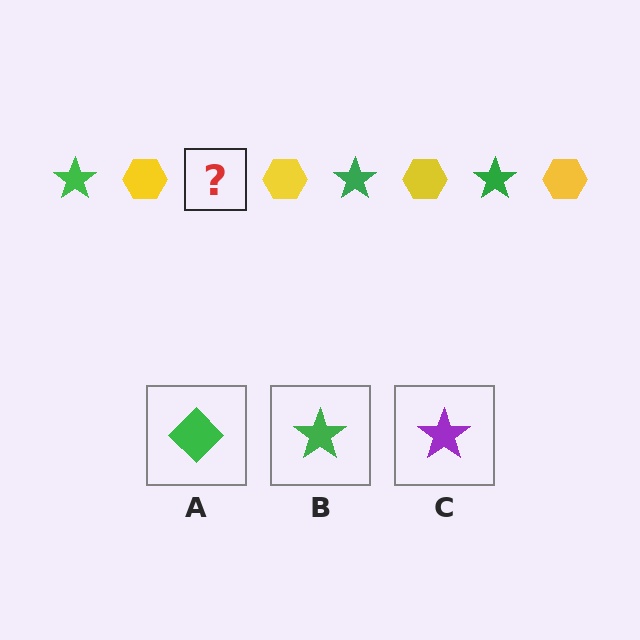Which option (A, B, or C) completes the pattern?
B.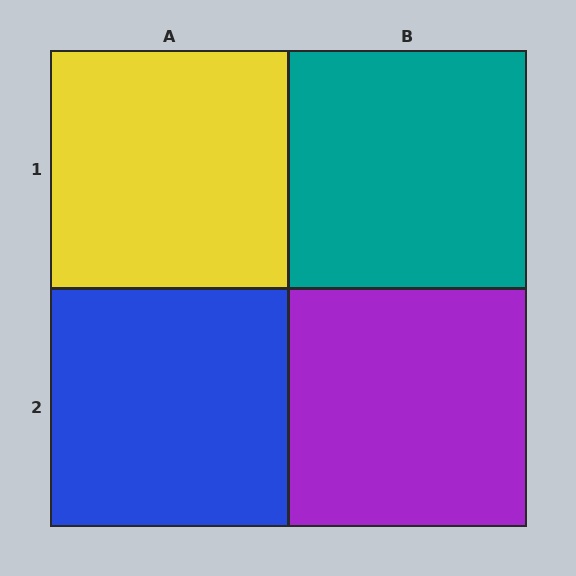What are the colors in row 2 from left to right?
Blue, purple.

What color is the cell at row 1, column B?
Teal.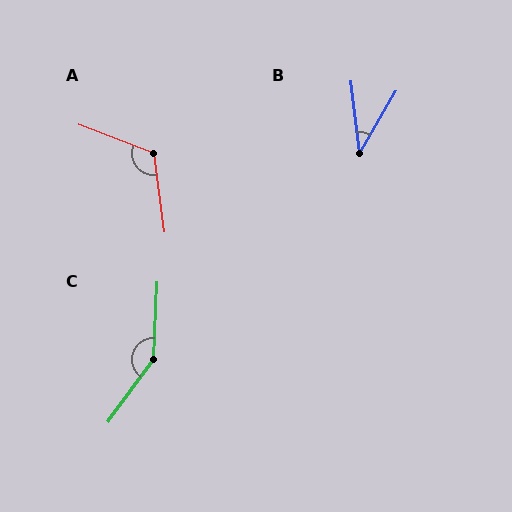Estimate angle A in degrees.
Approximately 118 degrees.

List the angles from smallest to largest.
B (37°), A (118°), C (147°).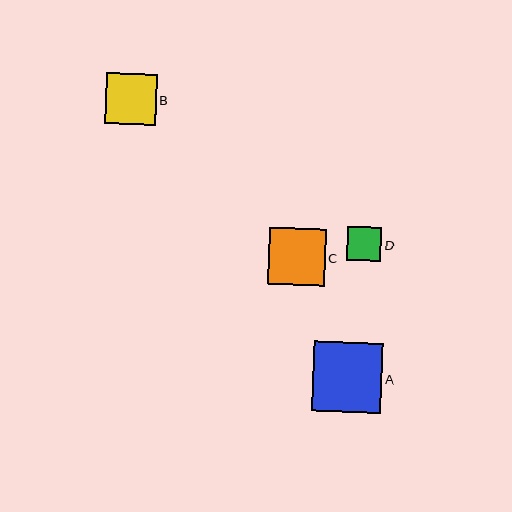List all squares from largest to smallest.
From largest to smallest: A, C, B, D.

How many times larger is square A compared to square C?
Square A is approximately 1.2 times the size of square C.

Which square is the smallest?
Square D is the smallest with a size of approximately 34 pixels.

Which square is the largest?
Square A is the largest with a size of approximately 70 pixels.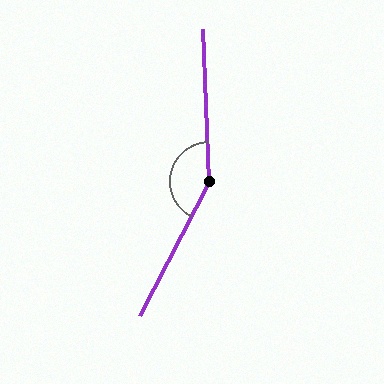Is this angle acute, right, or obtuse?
It is obtuse.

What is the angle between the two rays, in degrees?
Approximately 150 degrees.